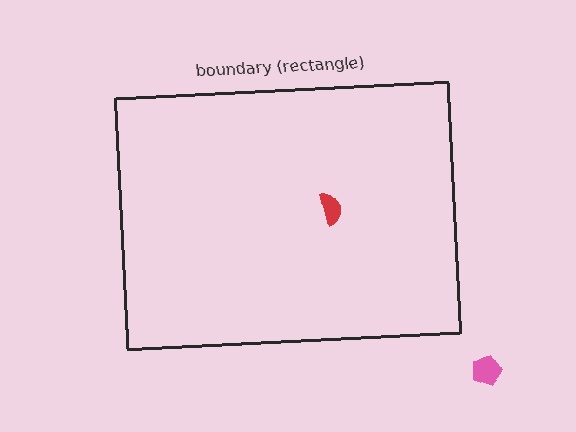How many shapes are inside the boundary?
1 inside, 1 outside.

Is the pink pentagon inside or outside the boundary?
Outside.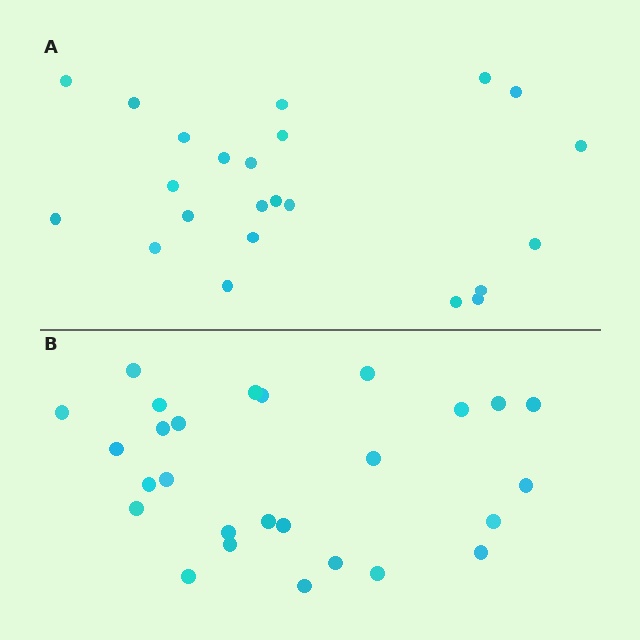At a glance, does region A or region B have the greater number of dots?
Region B (the bottom region) has more dots.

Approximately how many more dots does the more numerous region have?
Region B has about 4 more dots than region A.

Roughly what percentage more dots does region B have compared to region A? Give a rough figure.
About 15% more.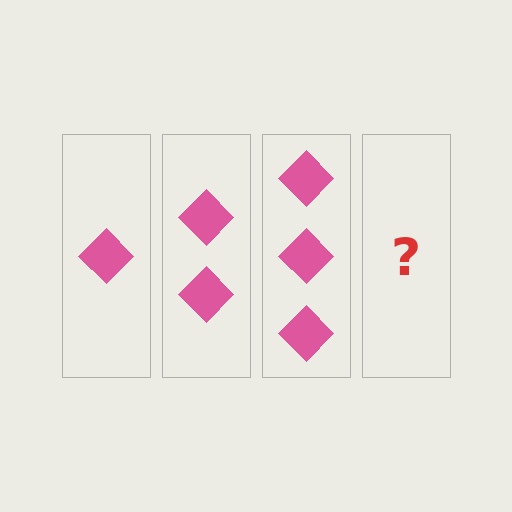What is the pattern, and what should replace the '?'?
The pattern is that each step adds one more diamond. The '?' should be 4 diamonds.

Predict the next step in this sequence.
The next step is 4 diamonds.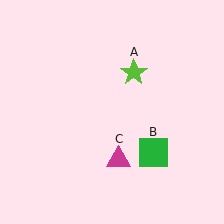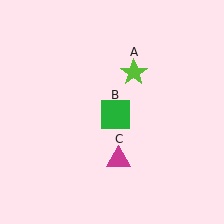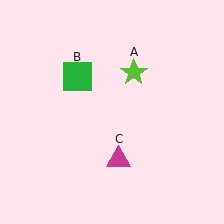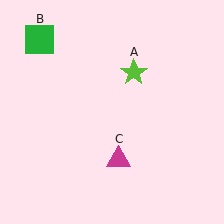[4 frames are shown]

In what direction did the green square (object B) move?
The green square (object B) moved up and to the left.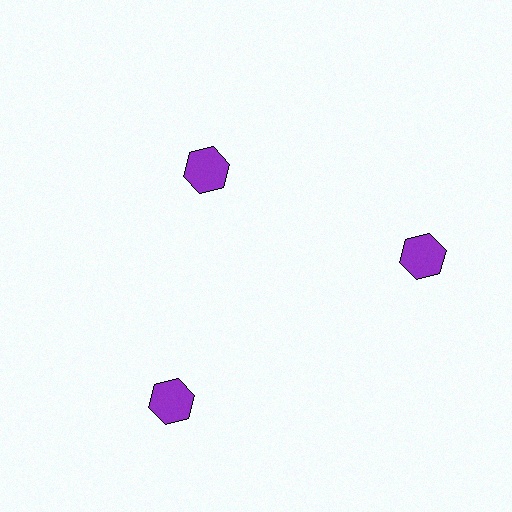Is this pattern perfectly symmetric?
No. The 3 purple hexagons are arranged in a ring, but one element near the 11 o'clock position is pulled inward toward the center, breaking the 3-fold rotational symmetry.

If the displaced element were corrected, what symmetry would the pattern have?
It would have 3-fold rotational symmetry — the pattern would map onto itself every 120 degrees.